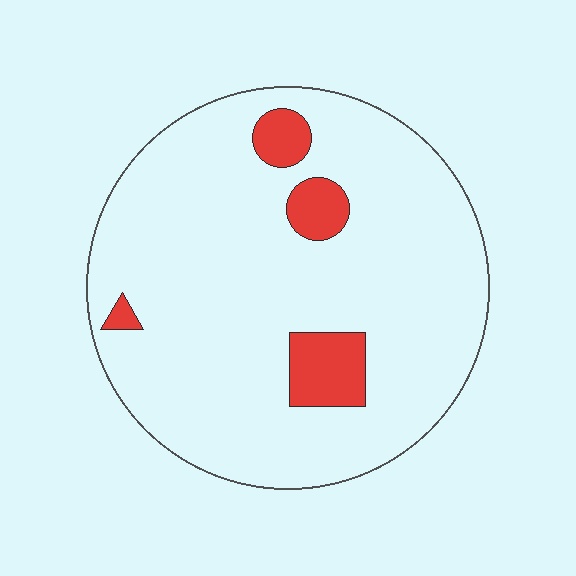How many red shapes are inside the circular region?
4.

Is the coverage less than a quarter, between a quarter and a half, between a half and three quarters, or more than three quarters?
Less than a quarter.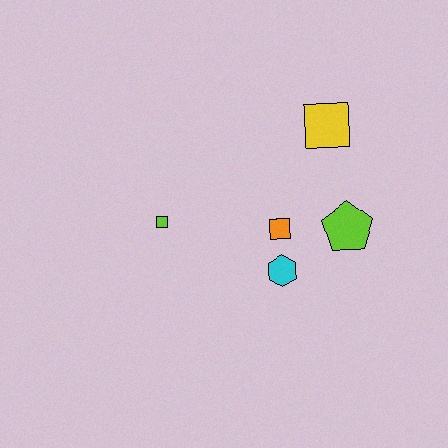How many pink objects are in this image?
There are no pink objects.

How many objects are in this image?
There are 5 objects.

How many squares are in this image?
There are 3 squares.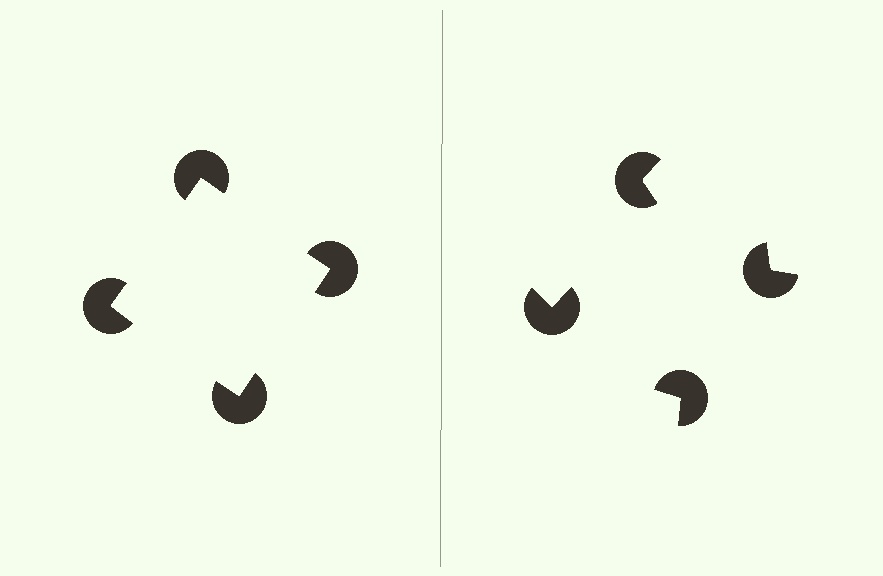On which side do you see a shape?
An illusory square appears on the left side. On the right side the wedge cuts are rotated, so no coherent shape forms.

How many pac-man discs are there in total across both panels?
8 — 4 on each side.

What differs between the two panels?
The pac-man discs are positioned identically on both sides; only the wedge orientations differ. On the left they align to a square; on the right they are misaligned.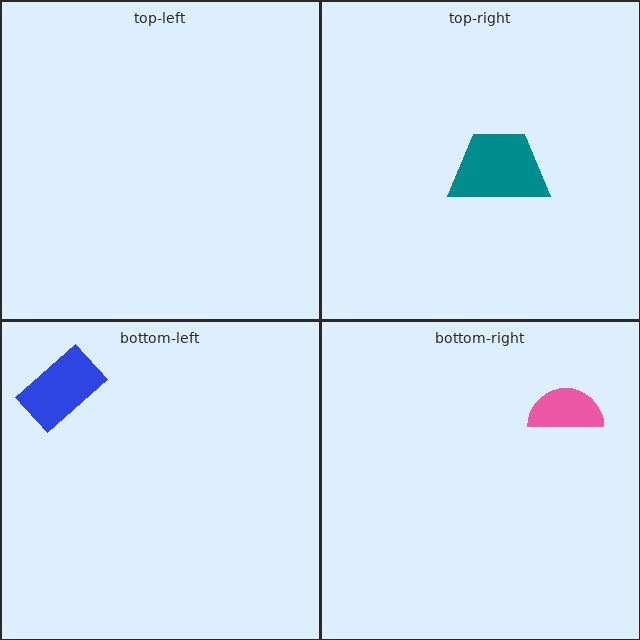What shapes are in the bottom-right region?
The pink semicircle.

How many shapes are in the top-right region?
1.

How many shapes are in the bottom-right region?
1.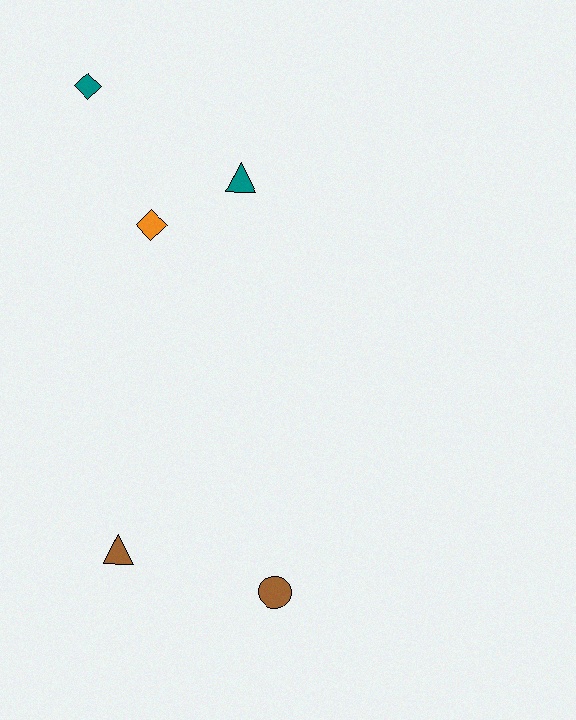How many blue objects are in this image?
There are no blue objects.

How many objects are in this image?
There are 5 objects.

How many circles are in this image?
There is 1 circle.